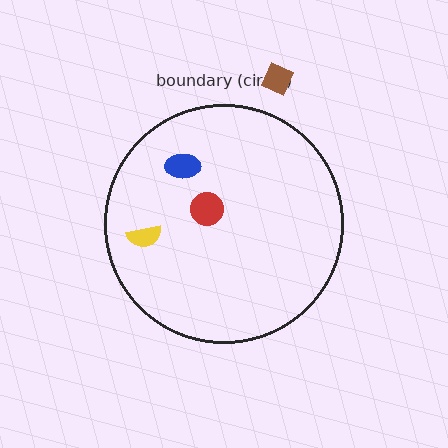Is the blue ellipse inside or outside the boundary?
Inside.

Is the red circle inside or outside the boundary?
Inside.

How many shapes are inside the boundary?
3 inside, 1 outside.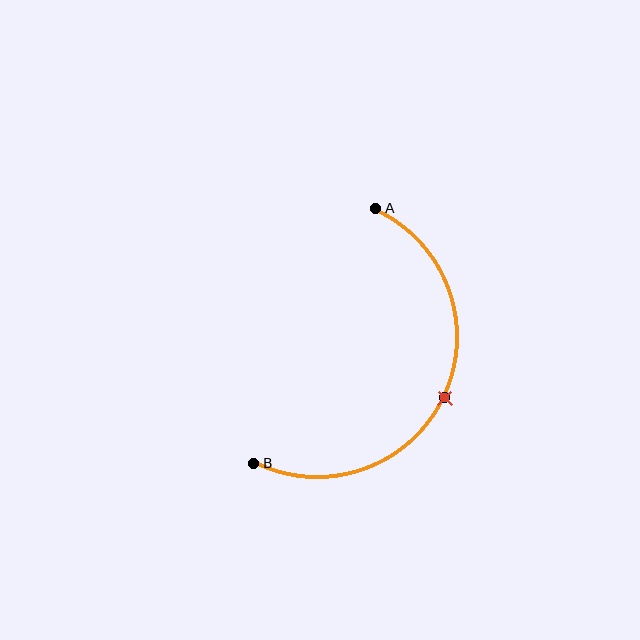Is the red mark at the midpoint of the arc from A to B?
Yes. The red mark lies on the arc at equal arc-length from both A and B — it is the arc midpoint.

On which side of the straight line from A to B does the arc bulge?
The arc bulges to the right of the straight line connecting A and B.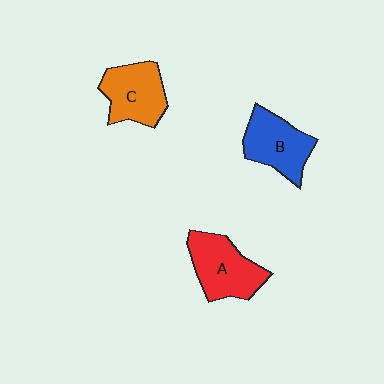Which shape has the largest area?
Shape A (red).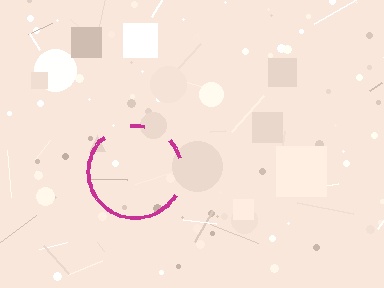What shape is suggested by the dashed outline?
The dashed outline suggests a circle.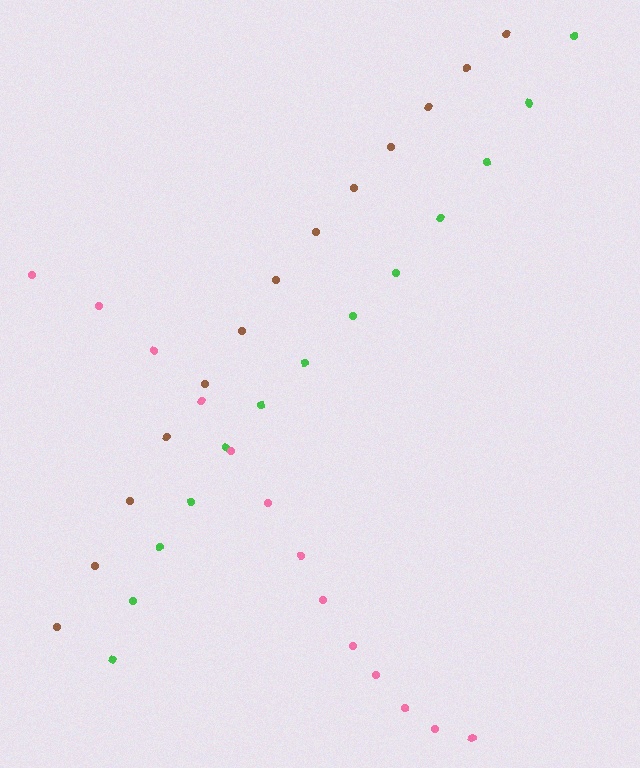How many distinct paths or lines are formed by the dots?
There are 3 distinct paths.